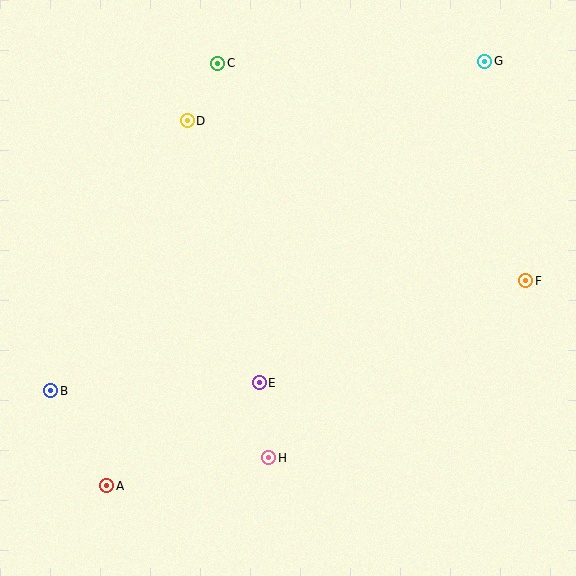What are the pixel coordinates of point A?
Point A is at (107, 486).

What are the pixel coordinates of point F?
Point F is at (526, 281).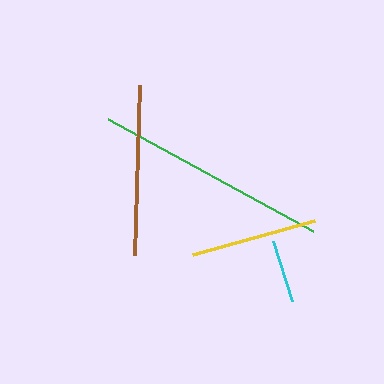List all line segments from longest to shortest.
From longest to shortest: green, brown, yellow, cyan.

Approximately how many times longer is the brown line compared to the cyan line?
The brown line is approximately 2.7 times the length of the cyan line.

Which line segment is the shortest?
The cyan line is the shortest at approximately 63 pixels.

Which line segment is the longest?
The green line is the longest at approximately 233 pixels.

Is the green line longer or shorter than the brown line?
The green line is longer than the brown line.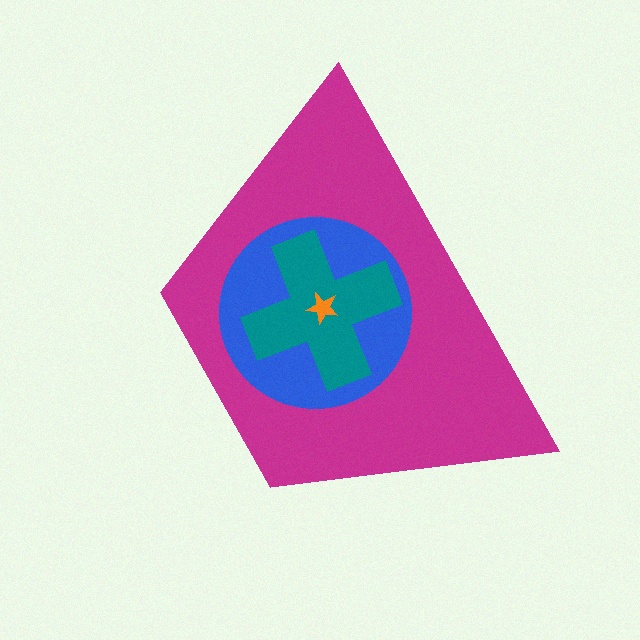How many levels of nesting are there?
4.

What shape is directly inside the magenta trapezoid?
The blue circle.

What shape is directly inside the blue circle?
The teal cross.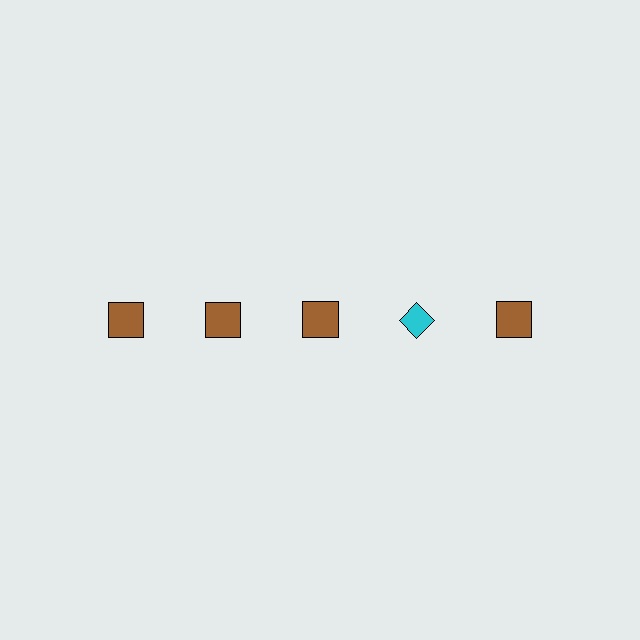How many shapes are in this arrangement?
There are 5 shapes arranged in a grid pattern.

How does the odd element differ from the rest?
It differs in both color (cyan instead of brown) and shape (diamond instead of square).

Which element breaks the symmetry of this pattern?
The cyan diamond in the top row, second from right column breaks the symmetry. All other shapes are brown squares.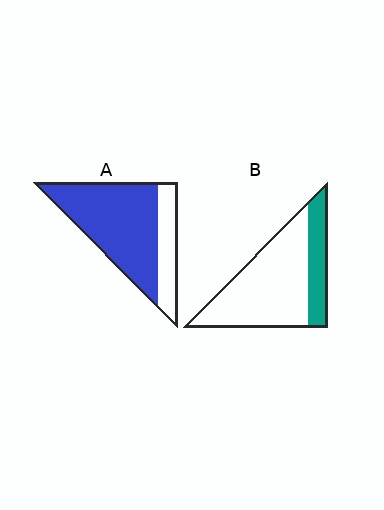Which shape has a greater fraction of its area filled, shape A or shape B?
Shape A.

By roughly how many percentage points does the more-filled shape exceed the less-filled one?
By roughly 50 percentage points (A over B).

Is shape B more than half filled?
No.